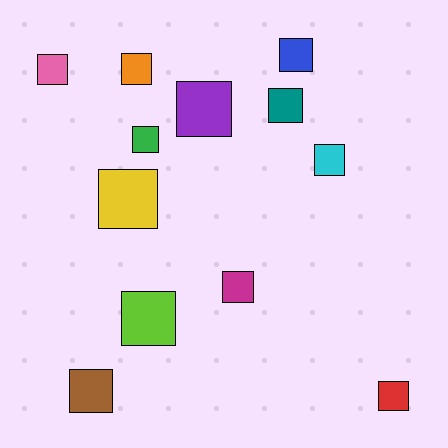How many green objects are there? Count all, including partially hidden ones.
There is 1 green object.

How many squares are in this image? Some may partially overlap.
There are 12 squares.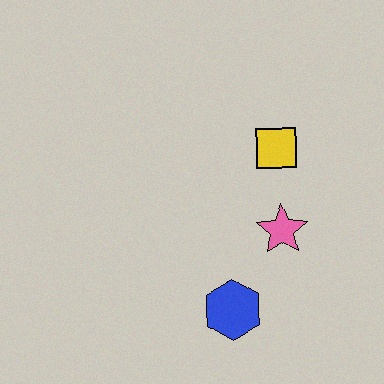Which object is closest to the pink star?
The yellow square is closest to the pink star.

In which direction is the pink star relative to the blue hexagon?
The pink star is above the blue hexagon.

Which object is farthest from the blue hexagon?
The yellow square is farthest from the blue hexagon.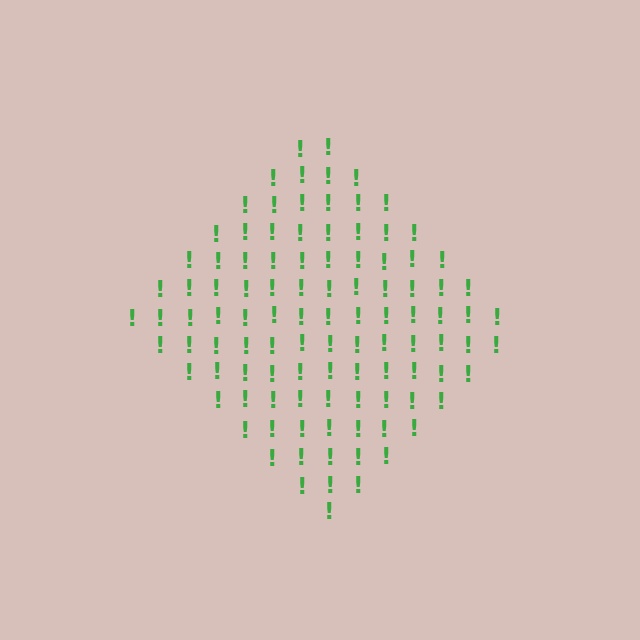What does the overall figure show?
The overall figure shows a diamond.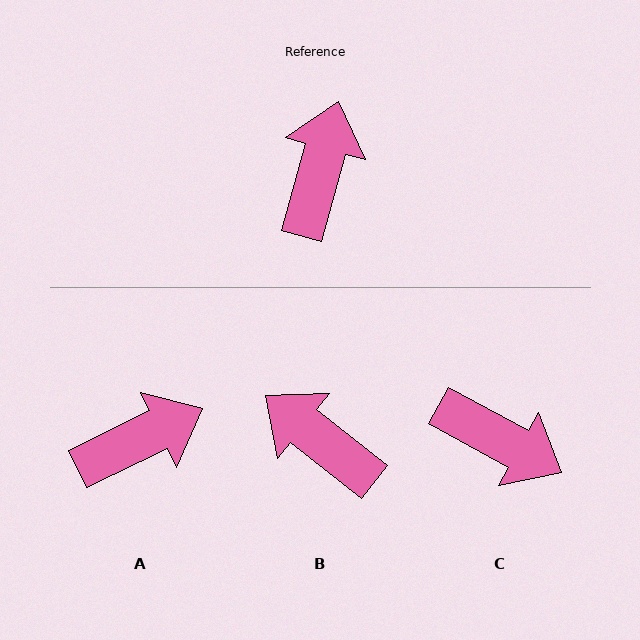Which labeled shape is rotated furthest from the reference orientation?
C, about 104 degrees away.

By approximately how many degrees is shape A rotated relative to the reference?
Approximately 49 degrees clockwise.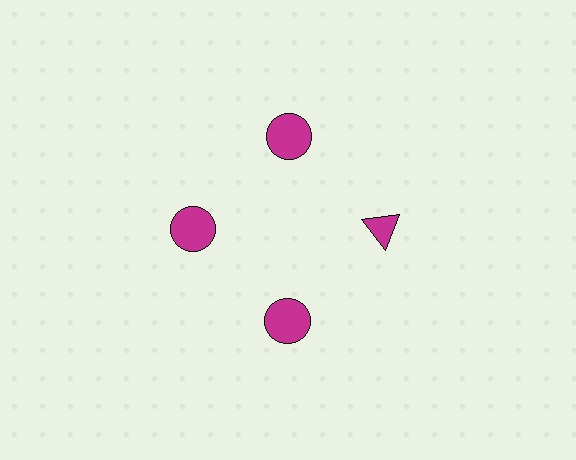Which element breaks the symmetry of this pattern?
The magenta triangle at roughly the 3 o'clock position breaks the symmetry. All other shapes are magenta circles.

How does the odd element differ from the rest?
It has a different shape: triangle instead of circle.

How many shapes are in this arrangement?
There are 4 shapes arranged in a ring pattern.